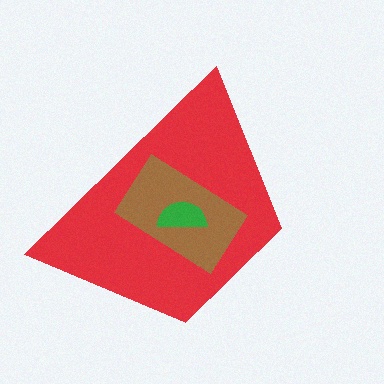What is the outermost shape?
The red trapezoid.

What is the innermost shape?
The green semicircle.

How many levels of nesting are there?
3.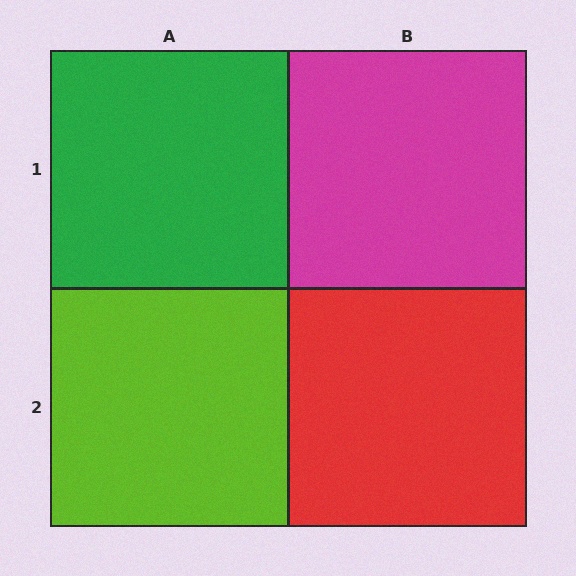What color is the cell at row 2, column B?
Red.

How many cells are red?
1 cell is red.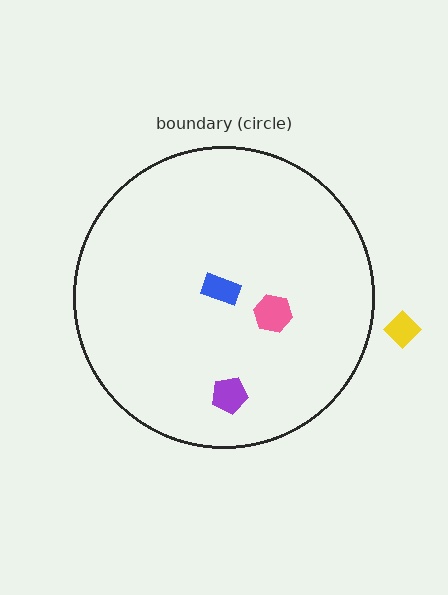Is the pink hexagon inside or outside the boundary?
Inside.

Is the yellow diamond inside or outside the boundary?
Outside.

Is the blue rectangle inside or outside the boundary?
Inside.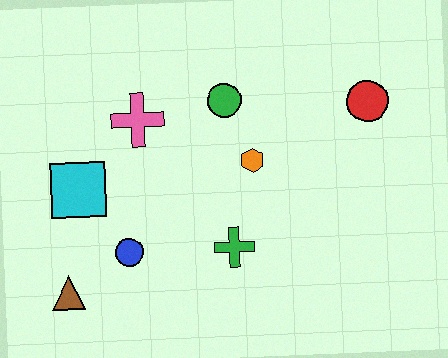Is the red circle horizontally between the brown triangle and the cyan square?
No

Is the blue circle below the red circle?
Yes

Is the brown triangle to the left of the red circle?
Yes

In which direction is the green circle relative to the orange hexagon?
The green circle is above the orange hexagon.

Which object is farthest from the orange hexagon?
The brown triangle is farthest from the orange hexagon.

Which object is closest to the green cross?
The orange hexagon is closest to the green cross.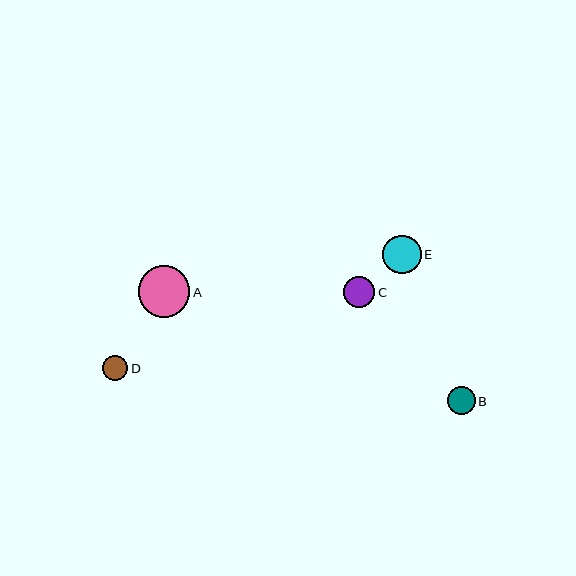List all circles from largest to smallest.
From largest to smallest: A, E, C, B, D.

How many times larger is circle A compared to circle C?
Circle A is approximately 1.7 times the size of circle C.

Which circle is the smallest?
Circle D is the smallest with a size of approximately 25 pixels.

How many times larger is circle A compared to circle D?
Circle A is approximately 2.1 times the size of circle D.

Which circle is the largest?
Circle A is the largest with a size of approximately 52 pixels.